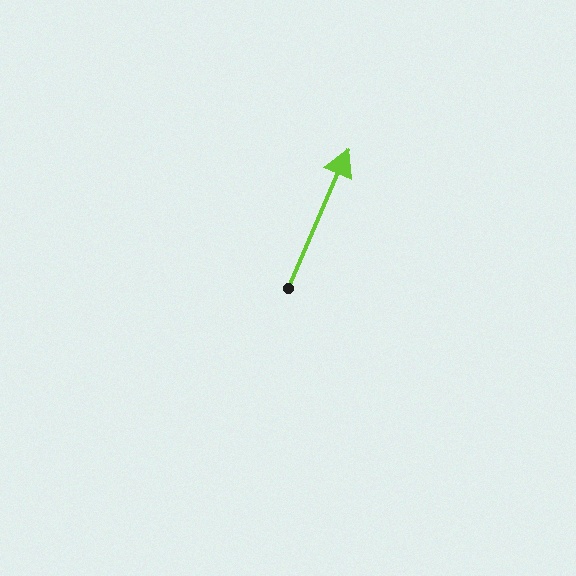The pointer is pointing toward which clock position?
Roughly 1 o'clock.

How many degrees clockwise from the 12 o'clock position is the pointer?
Approximately 23 degrees.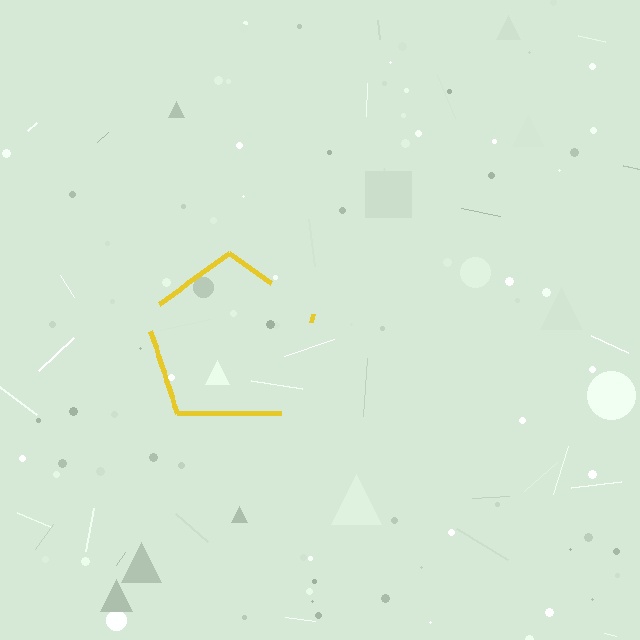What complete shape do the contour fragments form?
The contour fragments form a pentagon.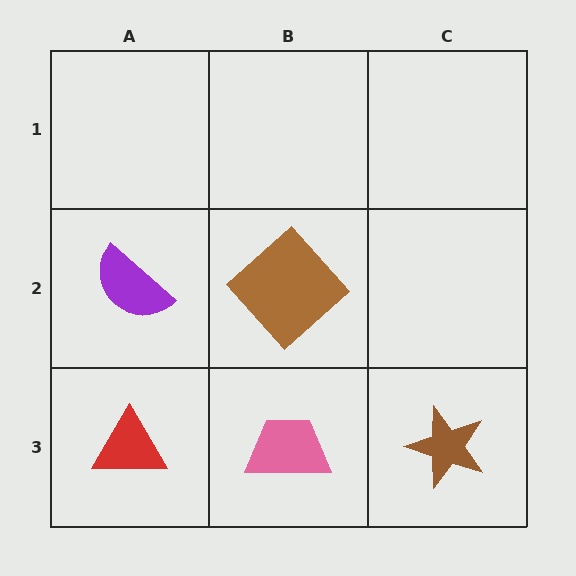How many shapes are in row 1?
0 shapes.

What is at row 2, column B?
A brown diamond.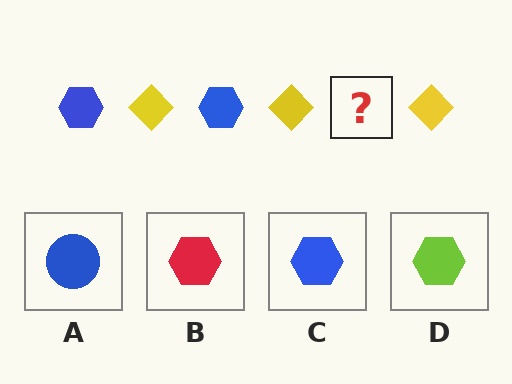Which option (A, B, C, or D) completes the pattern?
C.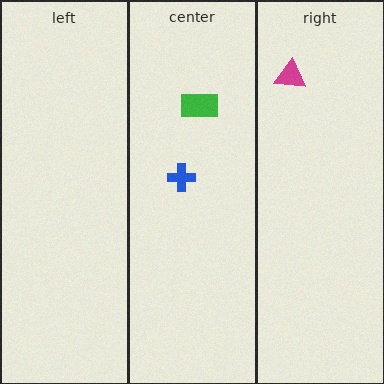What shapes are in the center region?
The green rectangle, the blue cross.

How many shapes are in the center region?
2.